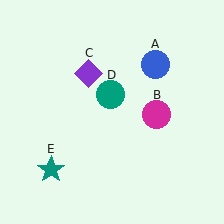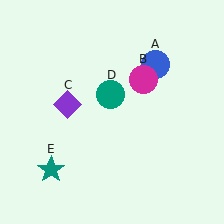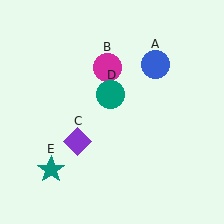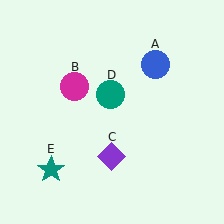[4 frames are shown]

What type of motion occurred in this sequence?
The magenta circle (object B), purple diamond (object C) rotated counterclockwise around the center of the scene.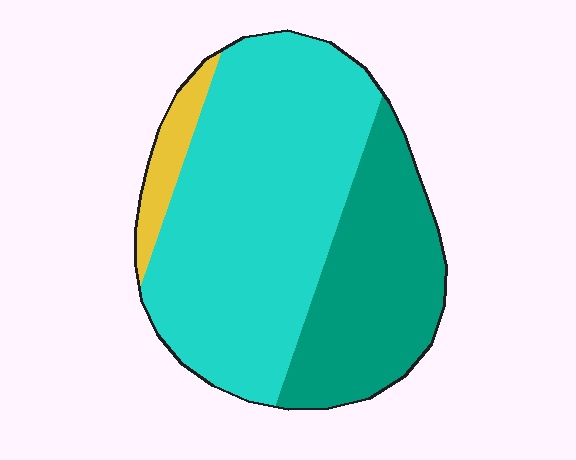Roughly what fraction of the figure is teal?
Teal takes up about one third (1/3) of the figure.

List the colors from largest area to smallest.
From largest to smallest: cyan, teal, yellow.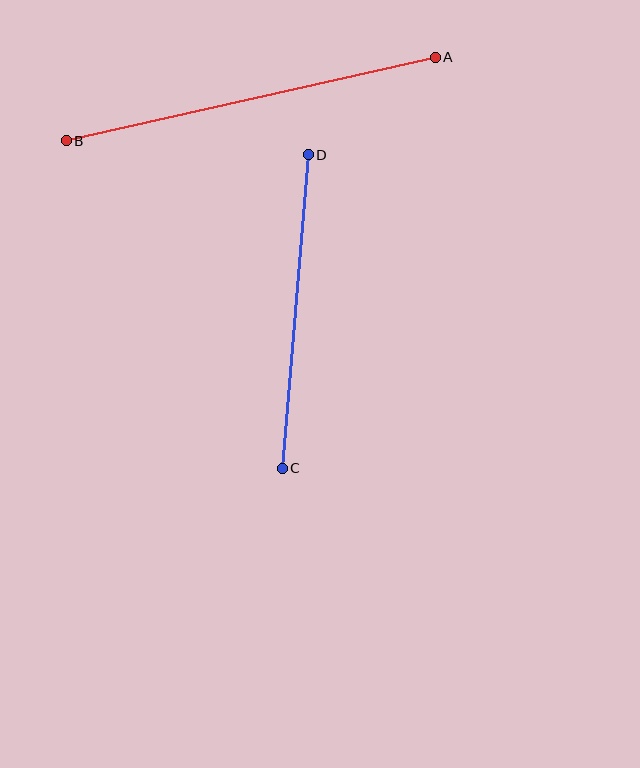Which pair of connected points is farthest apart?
Points A and B are farthest apart.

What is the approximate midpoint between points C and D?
The midpoint is at approximately (295, 311) pixels.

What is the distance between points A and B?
The distance is approximately 378 pixels.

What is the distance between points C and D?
The distance is approximately 314 pixels.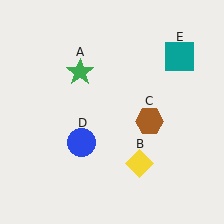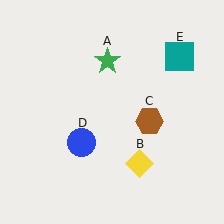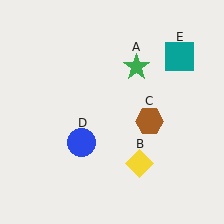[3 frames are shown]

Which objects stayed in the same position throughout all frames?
Yellow diamond (object B) and brown hexagon (object C) and blue circle (object D) and teal square (object E) remained stationary.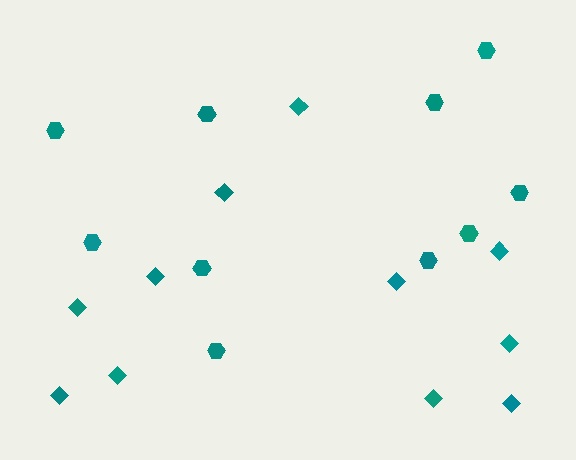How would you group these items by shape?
There are 2 groups: one group of diamonds (11) and one group of hexagons (10).